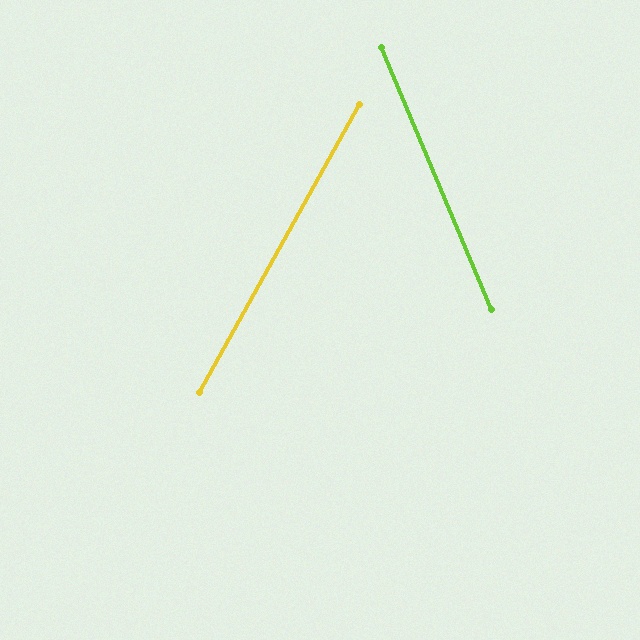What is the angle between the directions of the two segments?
Approximately 52 degrees.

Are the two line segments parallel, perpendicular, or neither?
Neither parallel nor perpendicular — they differ by about 52°.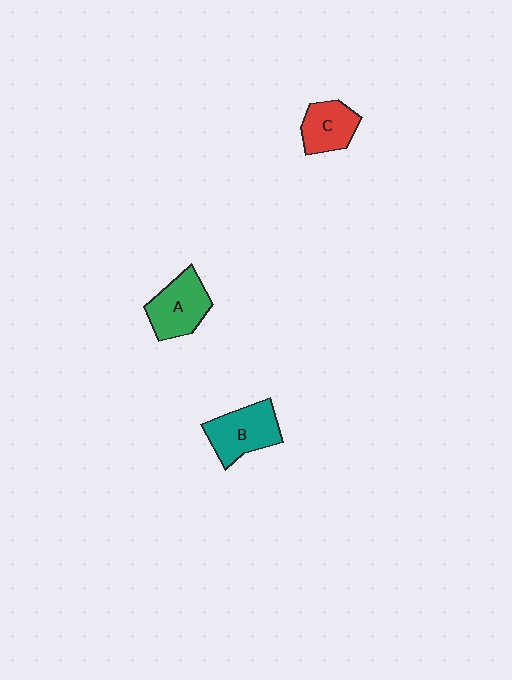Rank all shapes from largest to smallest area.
From largest to smallest: B (teal), A (green), C (red).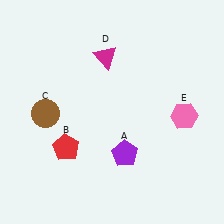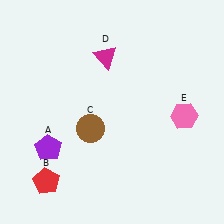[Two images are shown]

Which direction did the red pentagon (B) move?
The red pentagon (B) moved down.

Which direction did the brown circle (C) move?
The brown circle (C) moved right.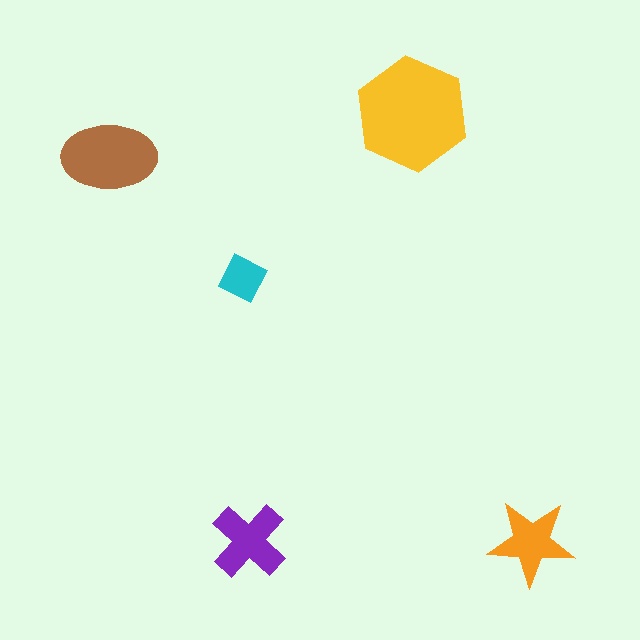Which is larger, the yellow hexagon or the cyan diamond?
The yellow hexagon.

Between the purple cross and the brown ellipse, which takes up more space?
The brown ellipse.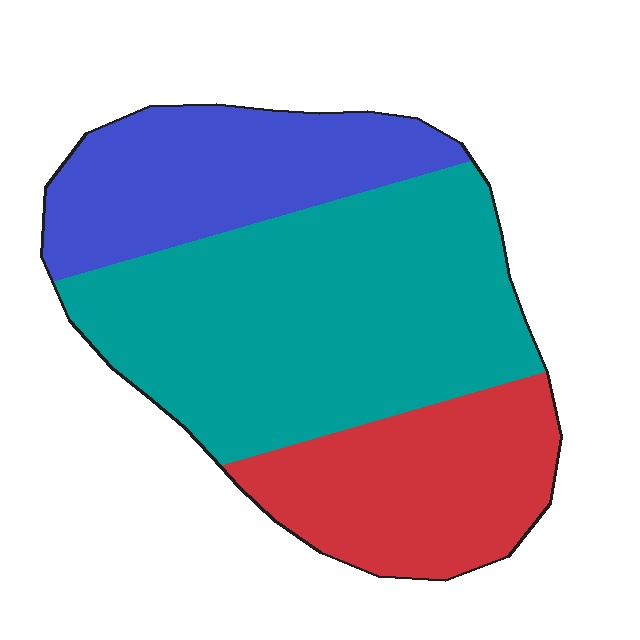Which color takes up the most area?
Teal, at roughly 50%.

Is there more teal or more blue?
Teal.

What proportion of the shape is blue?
Blue covers 25% of the shape.